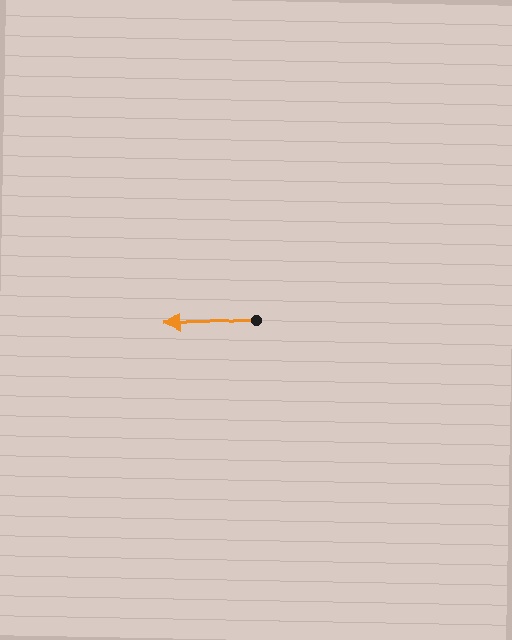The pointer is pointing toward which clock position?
Roughly 9 o'clock.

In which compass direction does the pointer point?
West.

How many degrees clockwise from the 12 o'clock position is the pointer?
Approximately 267 degrees.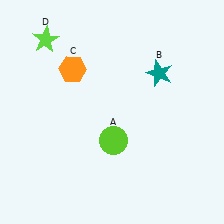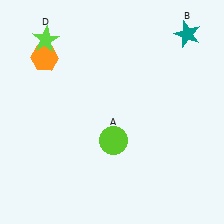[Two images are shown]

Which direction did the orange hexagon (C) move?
The orange hexagon (C) moved left.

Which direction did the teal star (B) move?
The teal star (B) moved up.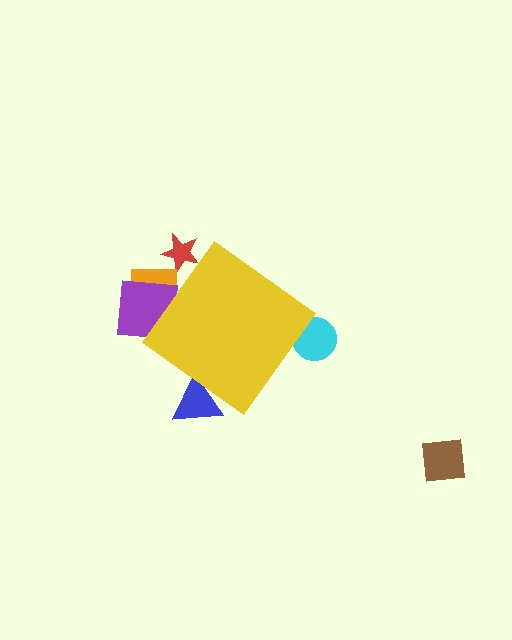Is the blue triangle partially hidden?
Yes, the blue triangle is partially hidden behind the yellow diamond.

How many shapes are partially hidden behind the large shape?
5 shapes are partially hidden.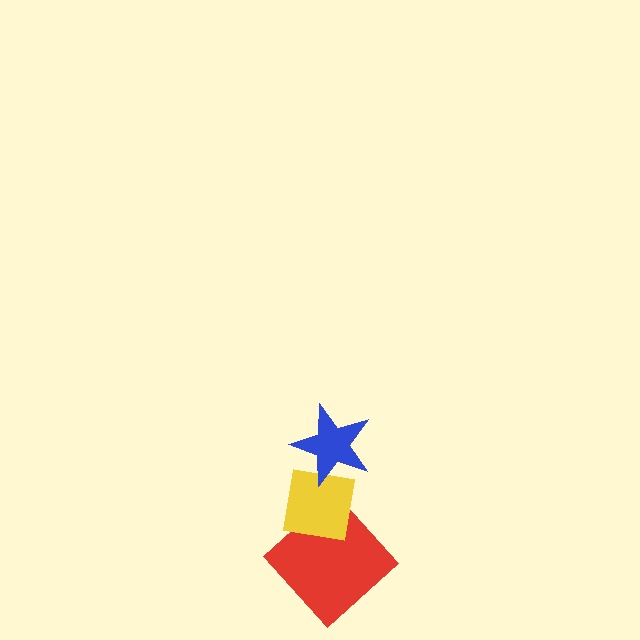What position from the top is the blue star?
The blue star is 1st from the top.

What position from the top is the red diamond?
The red diamond is 3rd from the top.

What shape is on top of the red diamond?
The yellow square is on top of the red diamond.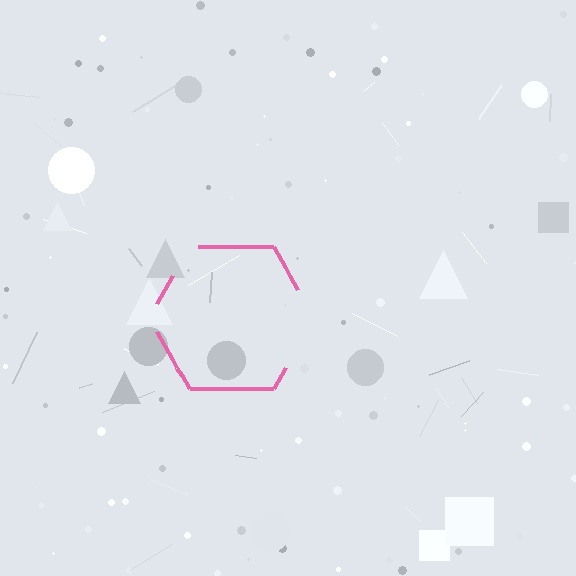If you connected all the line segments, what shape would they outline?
They would outline a hexagon.